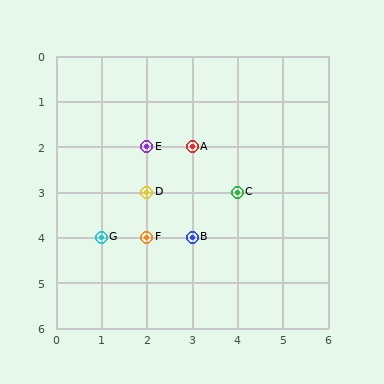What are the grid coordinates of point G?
Point G is at grid coordinates (1, 4).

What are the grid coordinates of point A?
Point A is at grid coordinates (3, 2).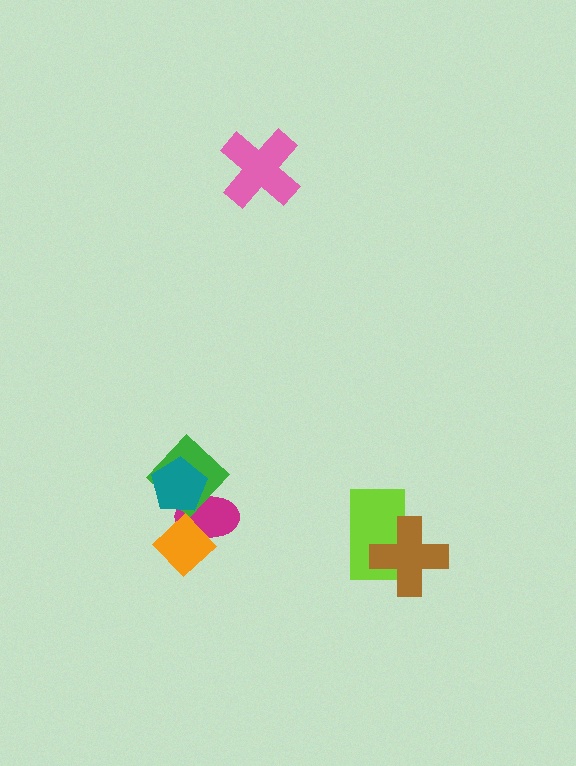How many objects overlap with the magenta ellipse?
3 objects overlap with the magenta ellipse.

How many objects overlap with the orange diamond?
1 object overlaps with the orange diamond.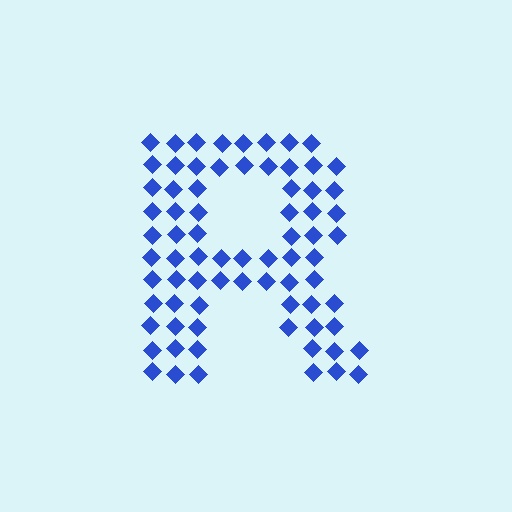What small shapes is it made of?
It is made of small diamonds.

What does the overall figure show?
The overall figure shows the letter R.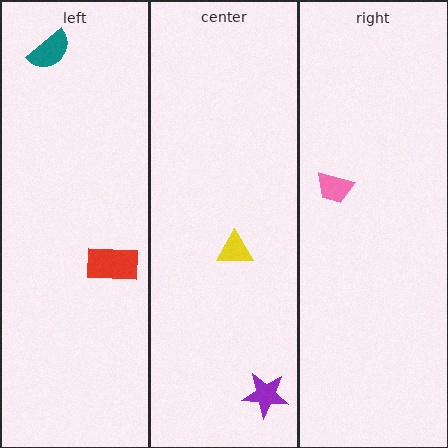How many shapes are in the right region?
1.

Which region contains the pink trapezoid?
The right region.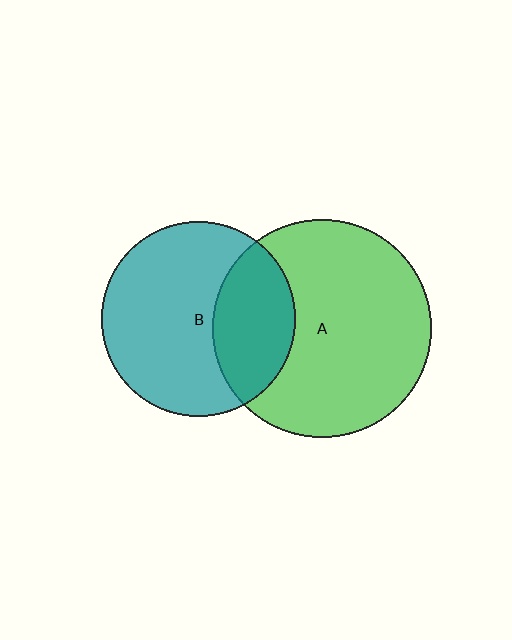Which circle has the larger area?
Circle A (green).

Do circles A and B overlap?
Yes.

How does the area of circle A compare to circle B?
Approximately 1.3 times.